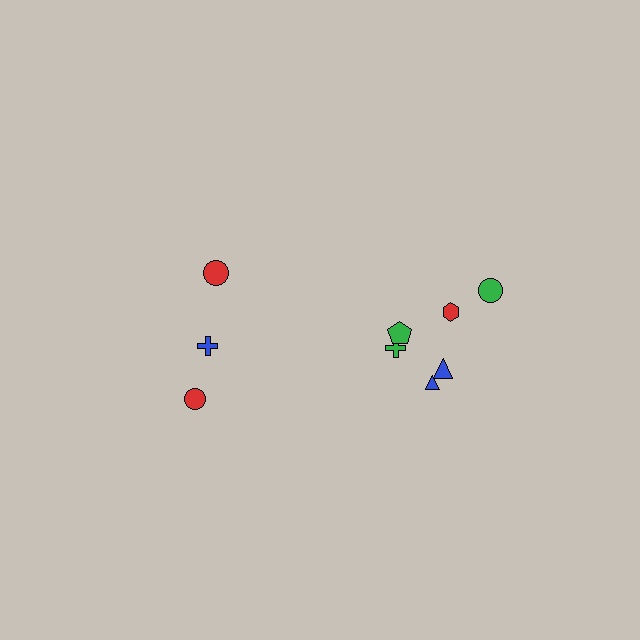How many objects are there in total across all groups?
There are 9 objects.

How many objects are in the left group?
There are 3 objects.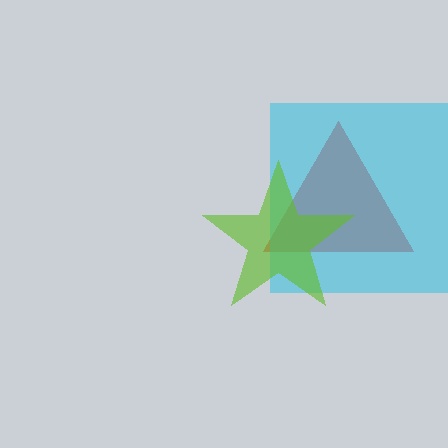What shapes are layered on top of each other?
The layered shapes are: a red triangle, a cyan square, a lime star.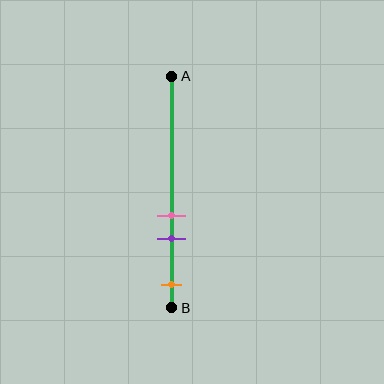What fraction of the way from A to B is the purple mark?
The purple mark is approximately 70% (0.7) of the way from A to B.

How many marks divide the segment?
There are 3 marks dividing the segment.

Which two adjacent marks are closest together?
The pink and purple marks are the closest adjacent pair.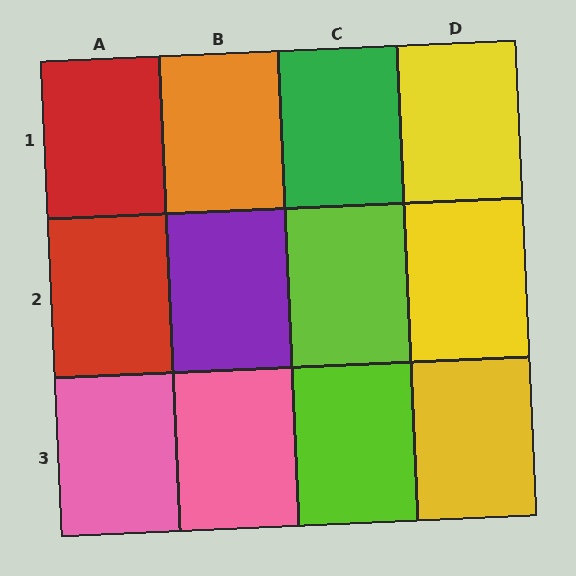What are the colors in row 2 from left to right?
Red, purple, lime, yellow.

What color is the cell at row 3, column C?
Lime.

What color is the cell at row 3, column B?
Pink.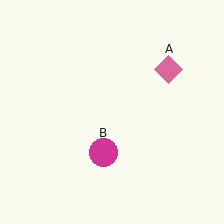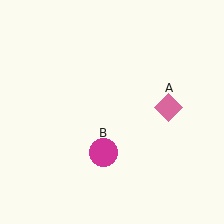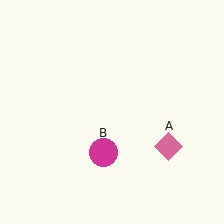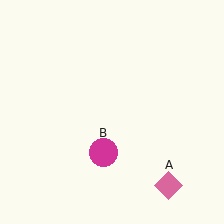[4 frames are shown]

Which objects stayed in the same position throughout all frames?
Magenta circle (object B) remained stationary.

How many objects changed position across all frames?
1 object changed position: pink diamond (object A).